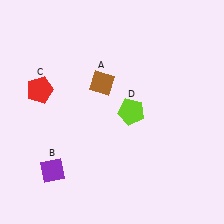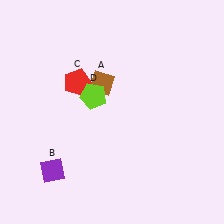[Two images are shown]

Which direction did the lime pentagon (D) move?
The lime pentagon (D) moved left.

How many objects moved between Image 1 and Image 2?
2 objects moved between the two images.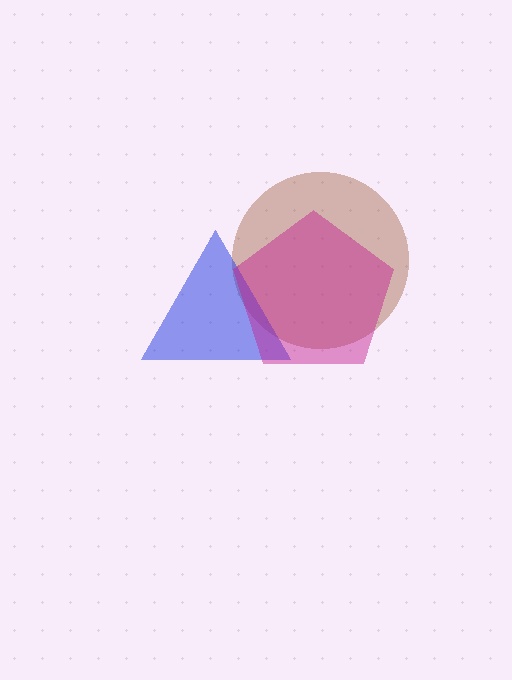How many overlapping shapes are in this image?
There are 3 overlapping shapes in the image.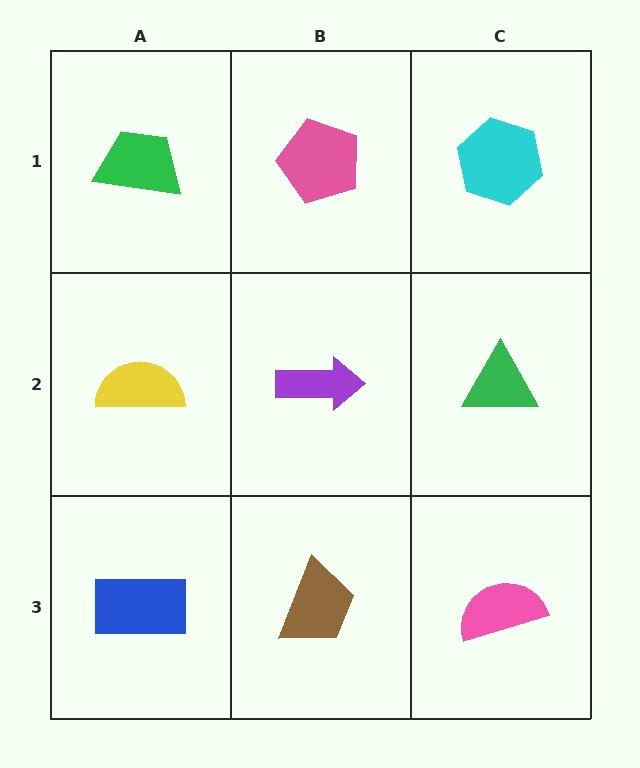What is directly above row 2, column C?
A cyan hexagon.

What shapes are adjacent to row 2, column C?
A cyan hexagon (row 1, column C), a pink semicircle (row 3, column C), a purple arrow (row 2, column B).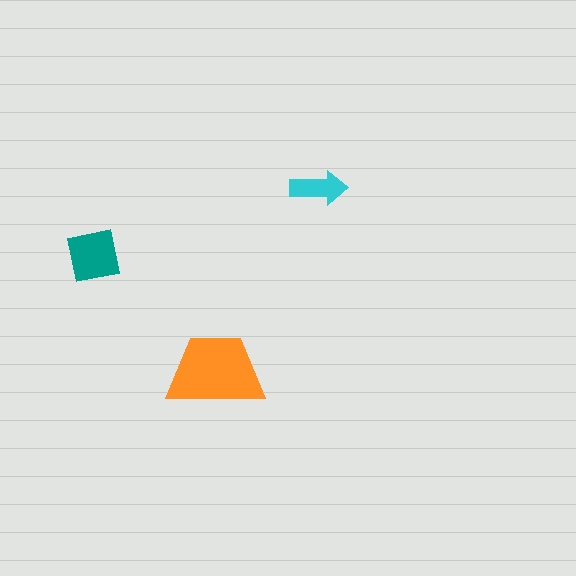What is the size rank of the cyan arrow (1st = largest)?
3rd.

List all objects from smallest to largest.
The cyan arrow, the teal square, the orange trapezoid.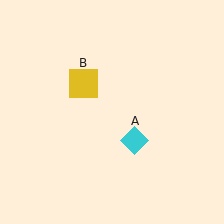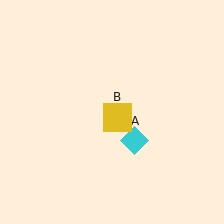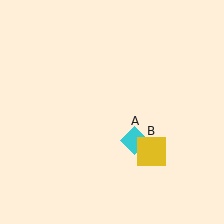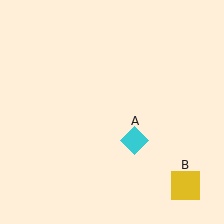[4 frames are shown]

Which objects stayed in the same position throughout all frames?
Cyan diamond (object A) remained stationary.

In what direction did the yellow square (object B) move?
The yellow square (object B) moved down and to the right.